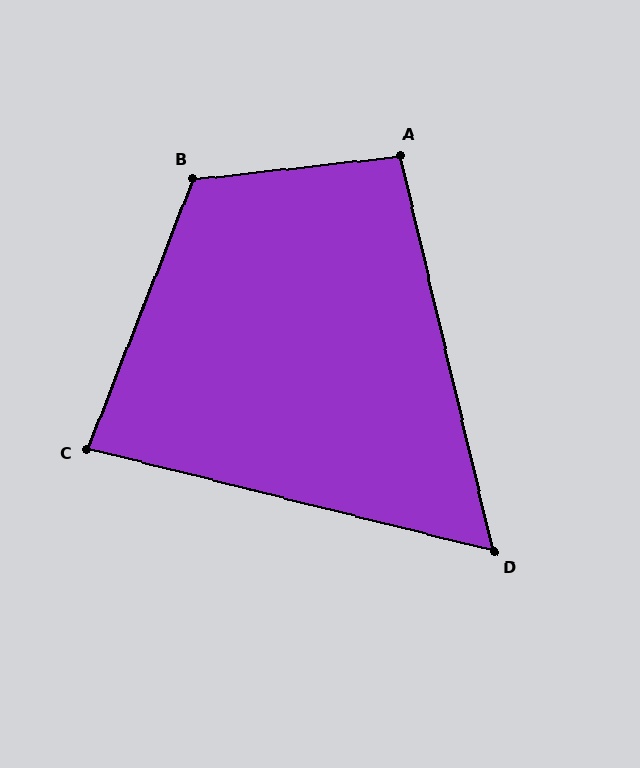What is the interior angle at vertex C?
Approximately 83 degrees (acute).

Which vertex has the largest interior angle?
B, at approximately 117 degrees.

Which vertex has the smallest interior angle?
D, at approximately 63 degrees.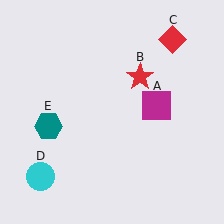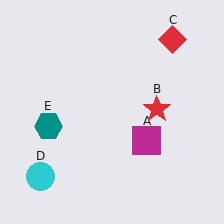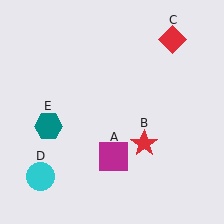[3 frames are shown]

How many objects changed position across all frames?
2 objects changed position: magenta square (object A), red star (object B).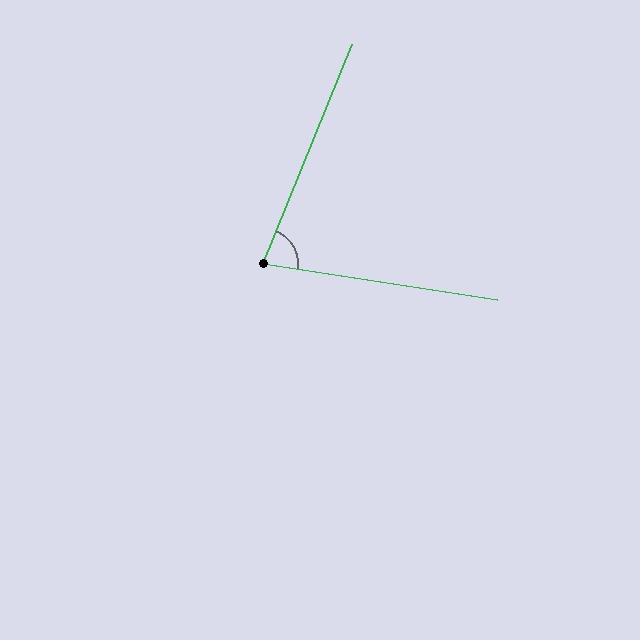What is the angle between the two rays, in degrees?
Approximately 77 degrees.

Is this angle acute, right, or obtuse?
It is acute.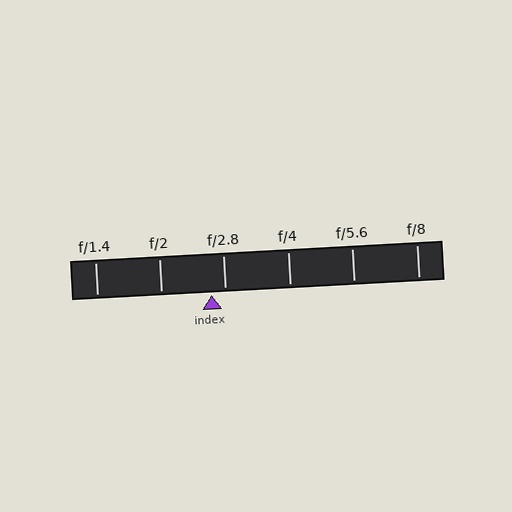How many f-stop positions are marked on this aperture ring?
There are 6 f-stop positions marked.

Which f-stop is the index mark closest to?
The index mark is closest to f/2.8.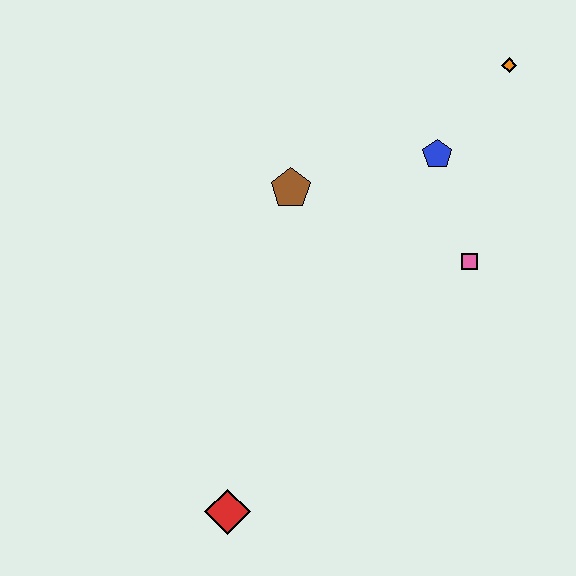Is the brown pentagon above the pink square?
Yes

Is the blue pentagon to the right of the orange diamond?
No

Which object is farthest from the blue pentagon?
The red diamond is farthest from the blue pentagon.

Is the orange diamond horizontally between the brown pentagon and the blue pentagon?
No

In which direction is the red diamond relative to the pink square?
The red diamond is below the pink square.